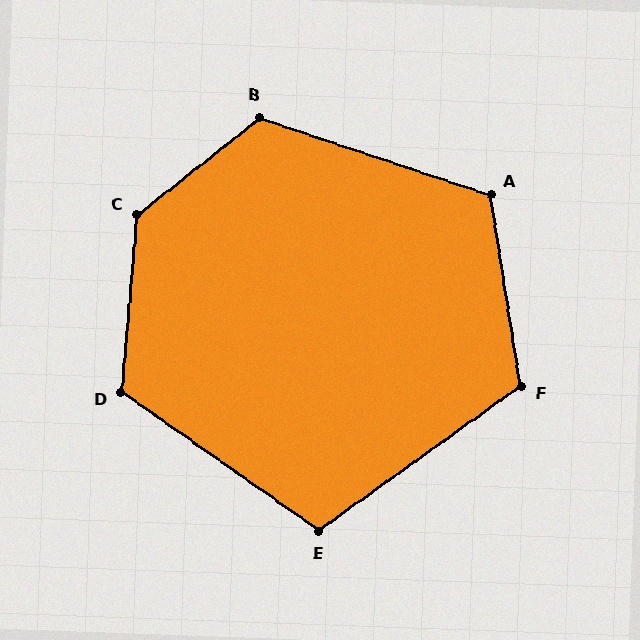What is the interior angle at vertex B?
Approximately 123 degrees (obtuse).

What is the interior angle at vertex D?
Approximately 120 degrees (obtuse).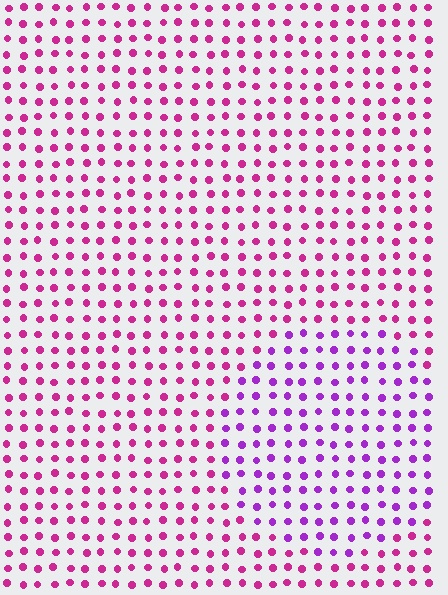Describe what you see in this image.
The image is filled with small magenta elements in a uniform arrangement. A circle-shaped region is visible where the elements are tinted to a slightly different hue, forming a subtle color boundary.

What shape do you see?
I see a circle.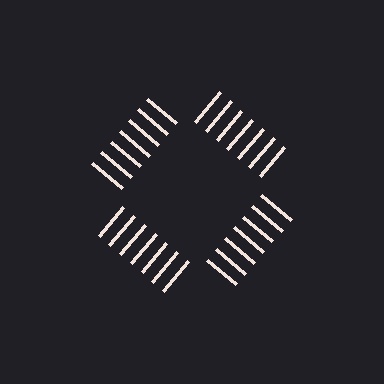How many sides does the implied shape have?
4 sides — the line-ends trace a square.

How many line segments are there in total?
28 — 7 along each of the 4 edges.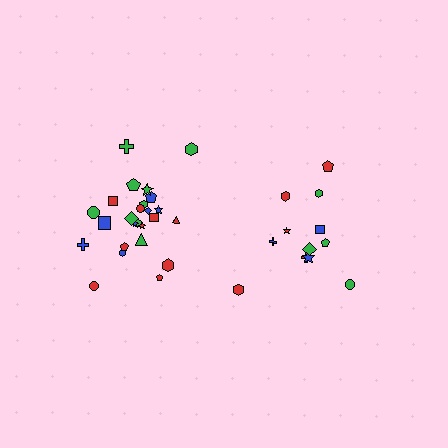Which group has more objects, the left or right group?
The left group.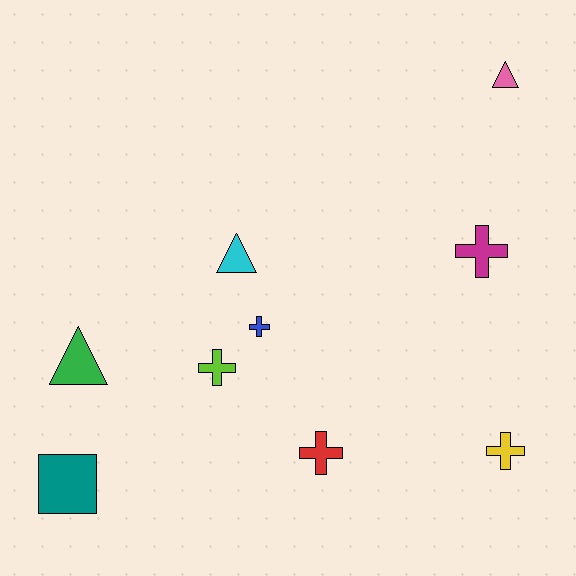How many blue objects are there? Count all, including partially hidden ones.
There is 1 blue object.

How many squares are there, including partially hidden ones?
There is 1 square.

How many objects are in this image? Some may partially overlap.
There are 9 objects.